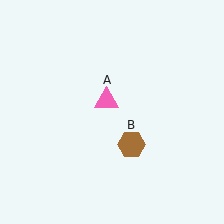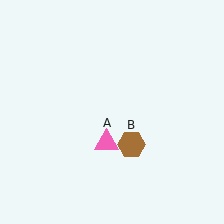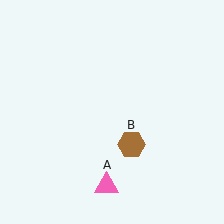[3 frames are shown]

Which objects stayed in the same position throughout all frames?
Brown hexagon (object B) remained stationary.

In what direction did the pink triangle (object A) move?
The pink triangle (object A) moved down.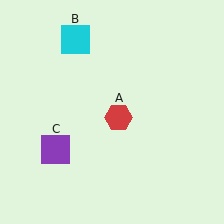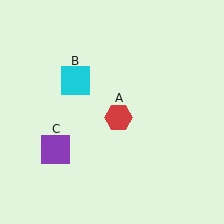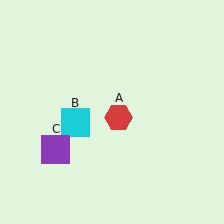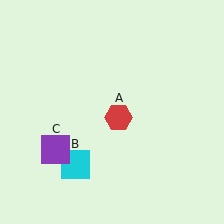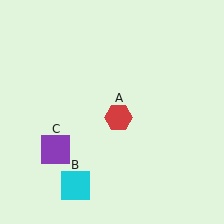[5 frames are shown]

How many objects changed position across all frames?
1 object changed position: cyan square (object B).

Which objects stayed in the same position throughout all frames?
Red hexagon (object A) and purple square (object C) remained stationary.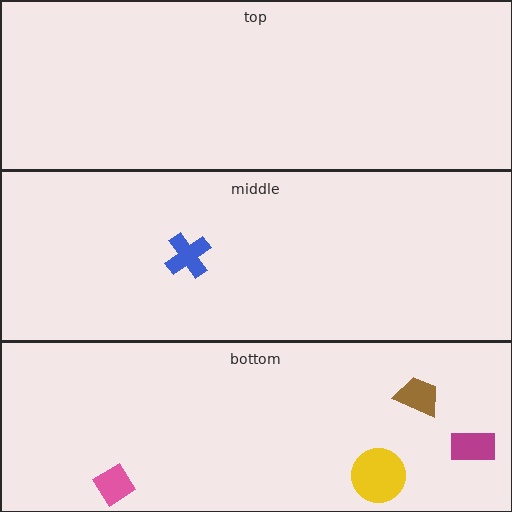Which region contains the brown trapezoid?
The bottom region.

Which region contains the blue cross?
The middle region.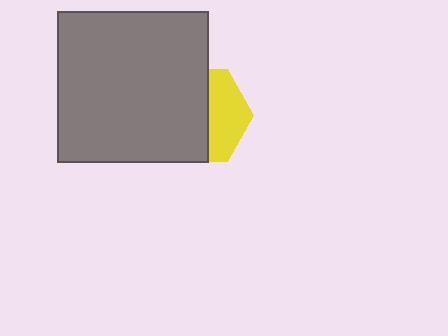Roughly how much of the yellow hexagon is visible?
A small part of it is visible (roughly 39%).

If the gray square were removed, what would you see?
You would see the complete yellow hexagon.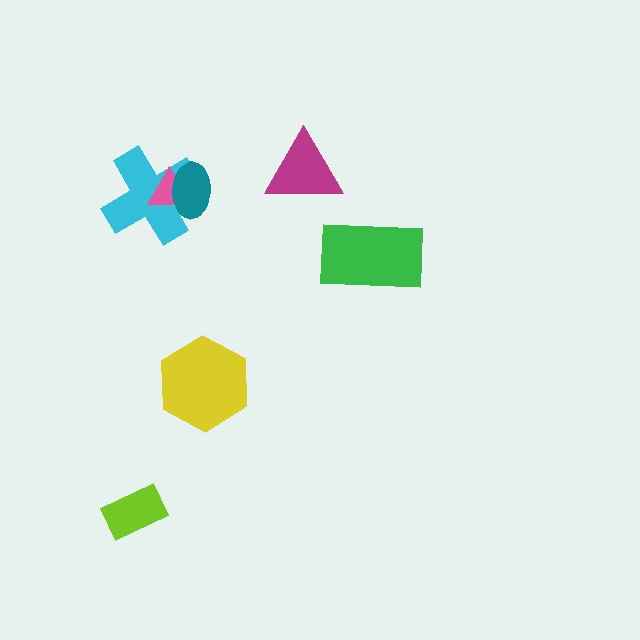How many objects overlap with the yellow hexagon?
0 objects overlap with the yellow hexagon.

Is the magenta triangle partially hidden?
No, no other shape covers it.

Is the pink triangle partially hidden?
Yes, it is partially covered by another shape.